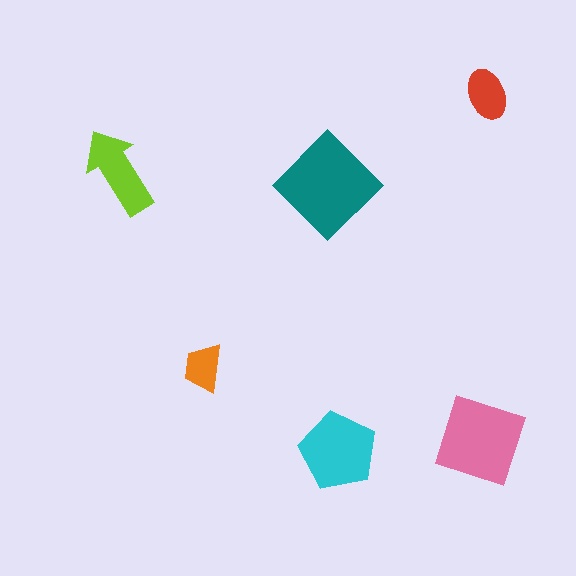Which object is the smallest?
The orange trapezoid.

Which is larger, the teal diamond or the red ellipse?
The teal diamond.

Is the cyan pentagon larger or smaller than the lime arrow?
Larger.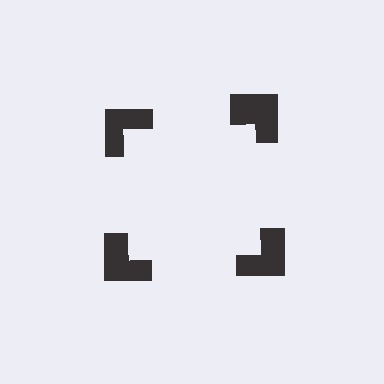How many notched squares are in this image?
There are 4 — one at each vertex of the illusory square.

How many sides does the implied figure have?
4 sides.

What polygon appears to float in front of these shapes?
An illusory square — its edges are inferred from the aligned wedge cuts in the notched squares, not physically drawn.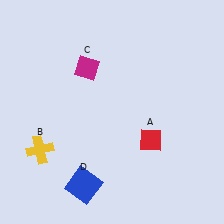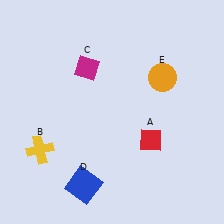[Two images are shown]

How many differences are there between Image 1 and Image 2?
There is 1 difference between the two images.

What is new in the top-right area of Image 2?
An orange circle (E) was added in the top-right area of Image 2.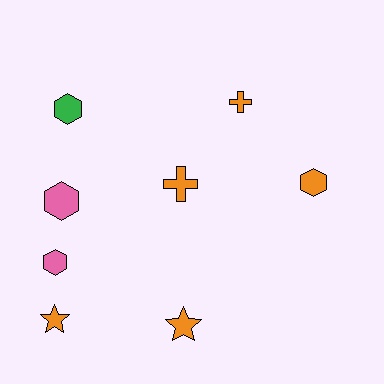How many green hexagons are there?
There is 1 green hexagon.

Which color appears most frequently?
Orange, with 5 objects.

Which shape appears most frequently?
Hexagon, with 4 objects.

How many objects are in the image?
There are 8 objects.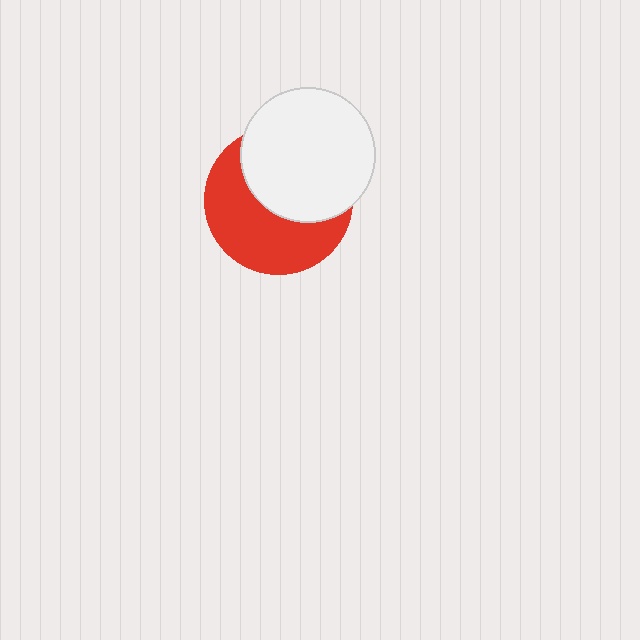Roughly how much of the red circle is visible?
About half of it is visible (roughly 52%).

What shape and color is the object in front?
The object in front is a white circle.